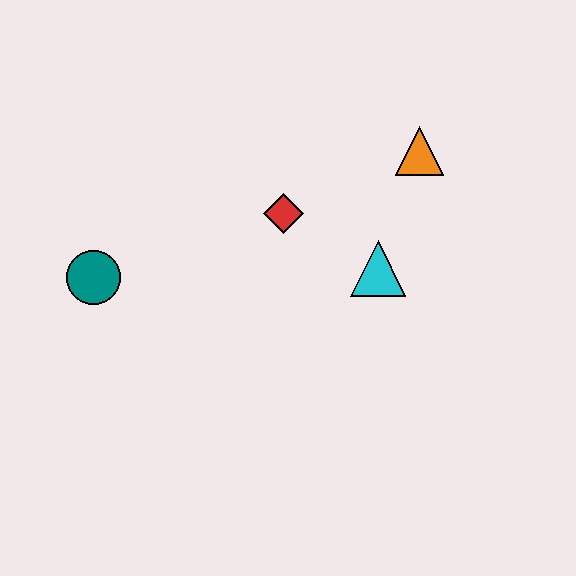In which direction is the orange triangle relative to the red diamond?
The orange triangle is to the right of the red diamond.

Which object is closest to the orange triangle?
The cyan triangle is closest to the orange triangle.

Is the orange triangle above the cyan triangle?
Yes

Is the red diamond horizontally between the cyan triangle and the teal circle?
Yes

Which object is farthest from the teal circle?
The orange triangle is farthest from the teal circle.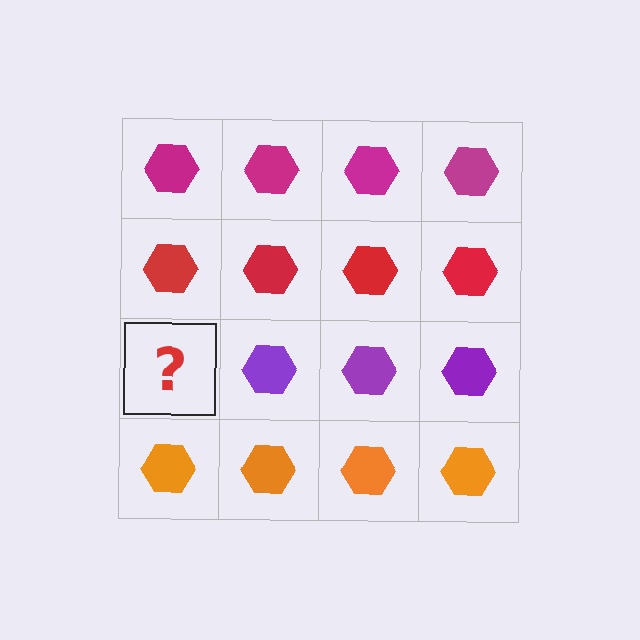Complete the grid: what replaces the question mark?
The question mark should be replaced with a purple hexagon.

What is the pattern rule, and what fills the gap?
The rule is that each row has a consistent color. The gap should be filled with a purple hexagon.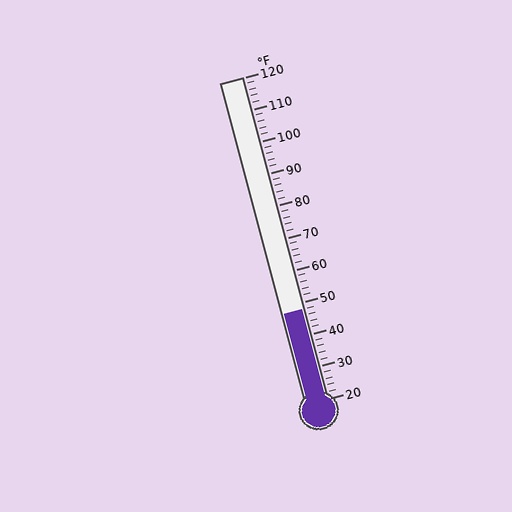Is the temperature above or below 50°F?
The temperature is below 50°F.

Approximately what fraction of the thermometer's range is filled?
The thermometer is filled to approximately 30% of its range.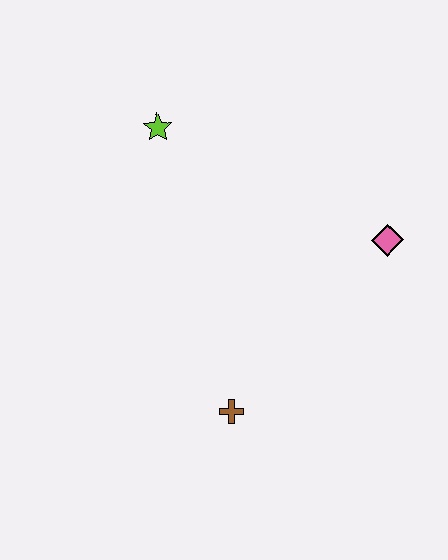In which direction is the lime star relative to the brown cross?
The lime star is above the brown cross.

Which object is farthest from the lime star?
The brown cross is farthest from the lime star.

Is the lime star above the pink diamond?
Yes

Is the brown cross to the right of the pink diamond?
No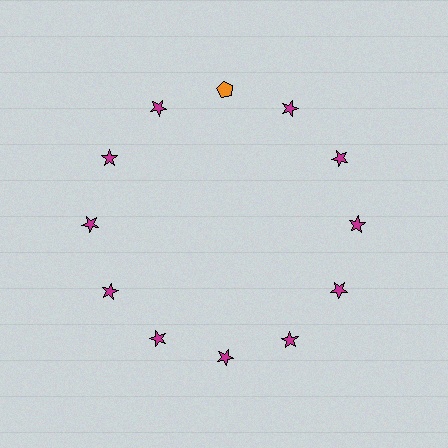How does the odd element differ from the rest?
It differs in both color (orange instead of magenta) and shape (pentagon instead of star).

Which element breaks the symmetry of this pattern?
The orange pentagon at roughly the 12 o'clock position breaks the symmetry. All other shapes are magenta stars.